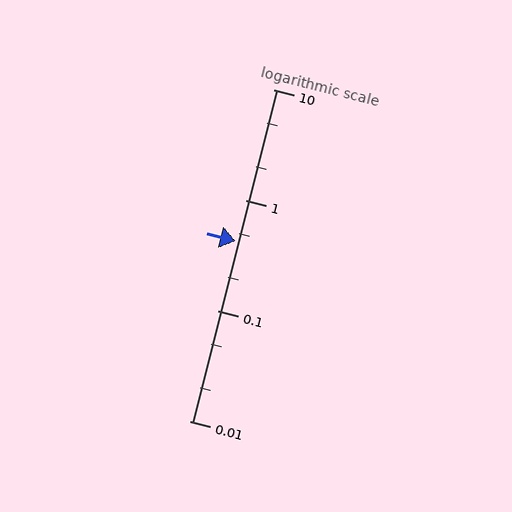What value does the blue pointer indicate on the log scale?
The pointer indicates approximately 0.42.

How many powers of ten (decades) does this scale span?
The scale spans 3 decades, from 0.01 to 10.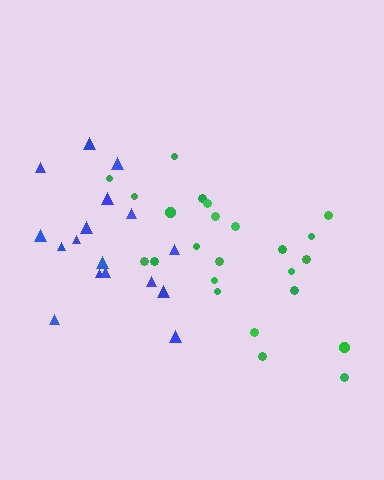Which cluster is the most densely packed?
Green.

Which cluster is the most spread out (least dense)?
Blue.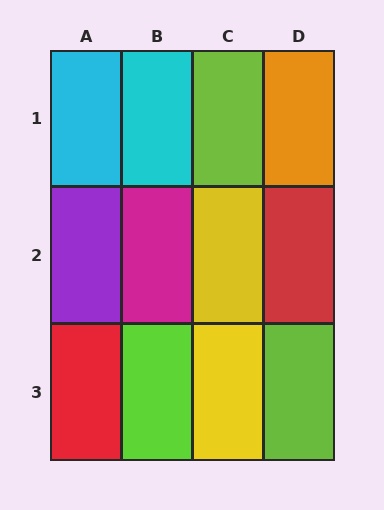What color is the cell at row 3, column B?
Lime.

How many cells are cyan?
2 cells are cyan.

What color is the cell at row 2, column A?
Purple.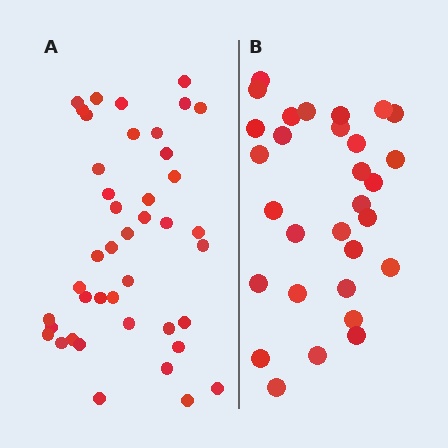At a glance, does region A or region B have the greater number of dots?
Region A (the left region) has more dots.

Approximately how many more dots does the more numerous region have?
Region A has roughly 12 or so more dots than region B.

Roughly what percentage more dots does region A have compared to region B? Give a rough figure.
About 40% more.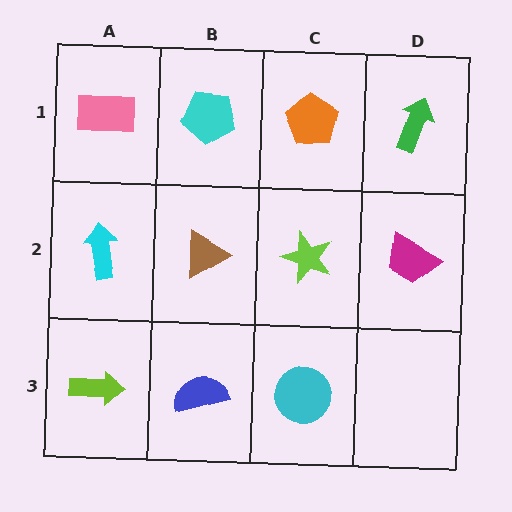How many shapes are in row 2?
4 shapes.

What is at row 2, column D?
A magenta trapezoid.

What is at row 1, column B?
A cyan pentagon.